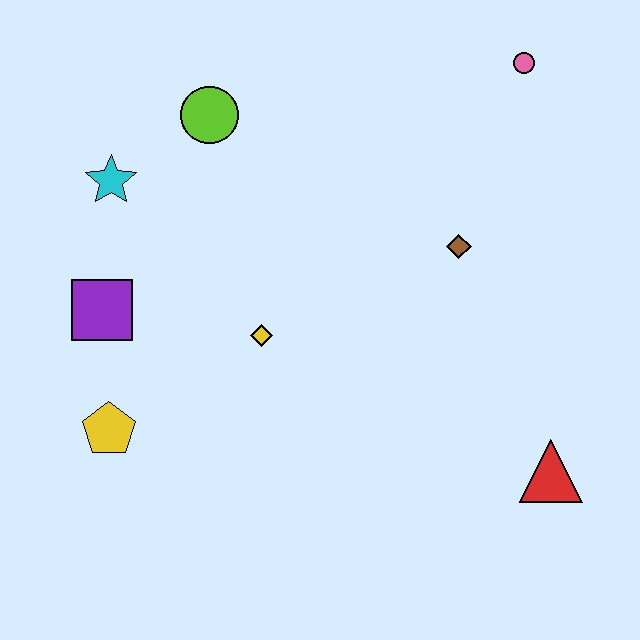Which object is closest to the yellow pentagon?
The purple square is closest to the yellow pentagon.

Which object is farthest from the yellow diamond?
The pink circle is farthest from the yellow diamond.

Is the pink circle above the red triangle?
Yes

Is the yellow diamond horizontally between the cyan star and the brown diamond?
Yes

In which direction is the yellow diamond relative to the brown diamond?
The yellow diamond is to the left of the brown diamond.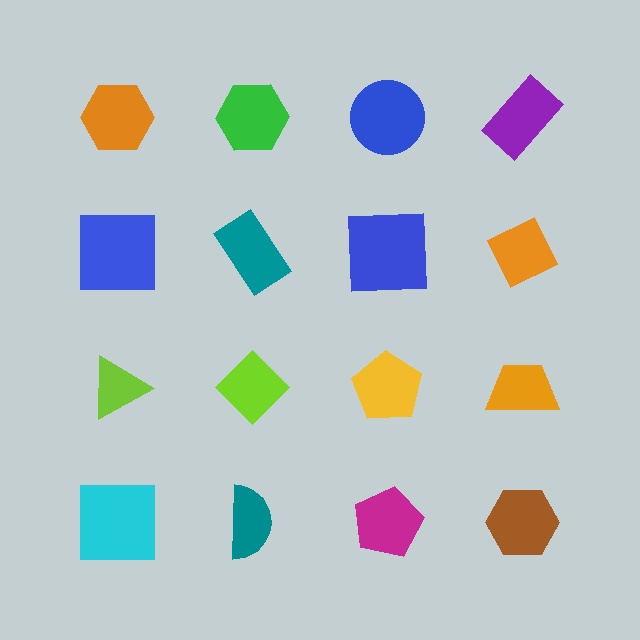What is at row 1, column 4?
A purple rectangle.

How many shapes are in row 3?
4 shapes.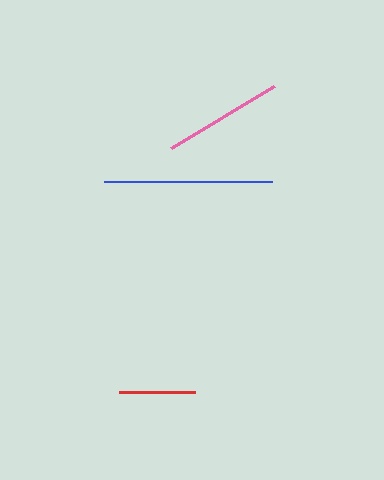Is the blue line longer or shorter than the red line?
The blue line is longer than the red line.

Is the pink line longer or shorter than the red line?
The pink line is longer than the red line.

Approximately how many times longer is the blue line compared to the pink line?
The blue line is approximately 1.4 times the length of the pink line.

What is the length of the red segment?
The red segment is approximately 76 pixels long.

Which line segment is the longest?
The blue line is the longest at approximately 168 pixels.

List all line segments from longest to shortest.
From longest to shortest: blue, pink, red.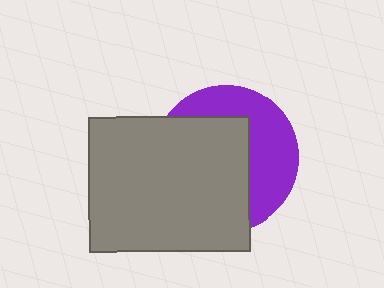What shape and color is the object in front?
The object in front is a gray rectangle.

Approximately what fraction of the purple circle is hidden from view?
Roughly 59% of the purple circle is hidden behind the gray rectangle.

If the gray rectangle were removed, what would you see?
You would see the complete purple circle.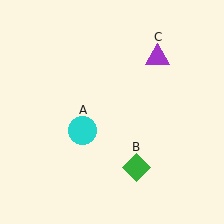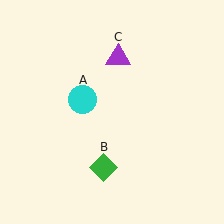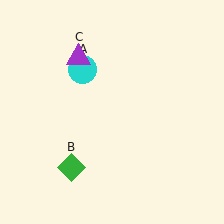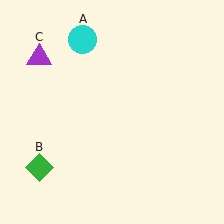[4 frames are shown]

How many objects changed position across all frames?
3 objects changed position: cyan circle (object A), green diamond (object B), purple triangle (object C).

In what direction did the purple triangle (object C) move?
The purple triangle (object C) moved left.